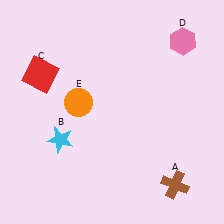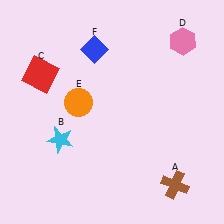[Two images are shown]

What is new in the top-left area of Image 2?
A blue diamond (F) was added in the top-left area of Image 2.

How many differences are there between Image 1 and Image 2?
There is 1 difference between the two images.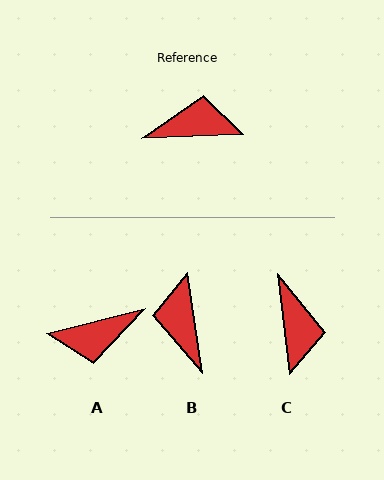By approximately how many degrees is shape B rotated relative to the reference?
Approximately 96 degrees counter-clockwise.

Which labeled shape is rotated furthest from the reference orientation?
A, about 169 degrees away.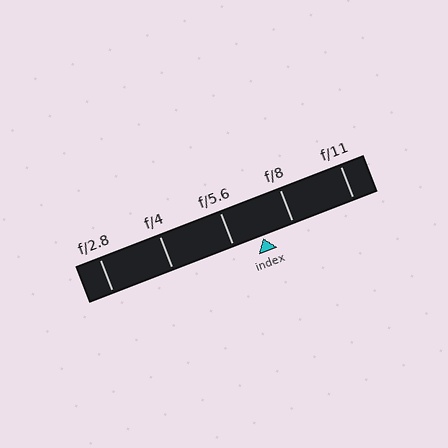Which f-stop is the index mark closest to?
The index mark is closest to f/5.6.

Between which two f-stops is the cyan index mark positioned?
The index mark is between f/5.6 and f/8.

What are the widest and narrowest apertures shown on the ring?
The widest aperture shown is f/2.8 and the narrowest is f/11.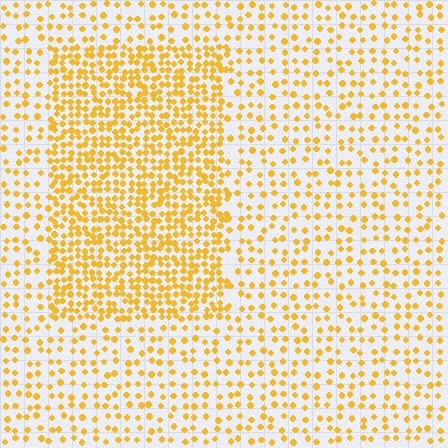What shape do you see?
I see a rectangle.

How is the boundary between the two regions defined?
The boundary is defined by a change in element density (approximately 2.2x ratio). All elements are the same color, size, and shape.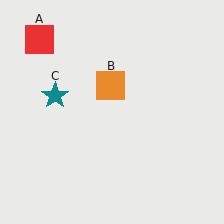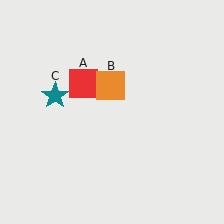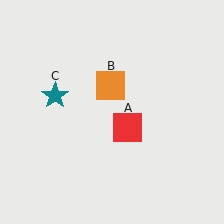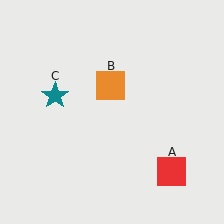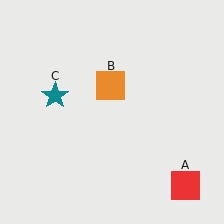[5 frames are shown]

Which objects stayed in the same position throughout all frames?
Orange square (object B) and teal star (object C) remained stationary.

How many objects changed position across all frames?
1 object changed position: red square (object A).